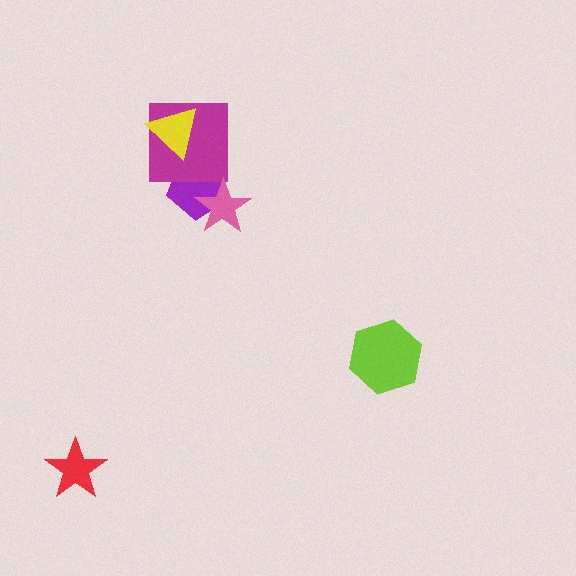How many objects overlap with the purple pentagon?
2 objects overlap with the purple pentagon.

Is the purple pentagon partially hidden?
Yes, it is partially covered by another shape.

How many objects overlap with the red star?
0 objects overlap with the red star.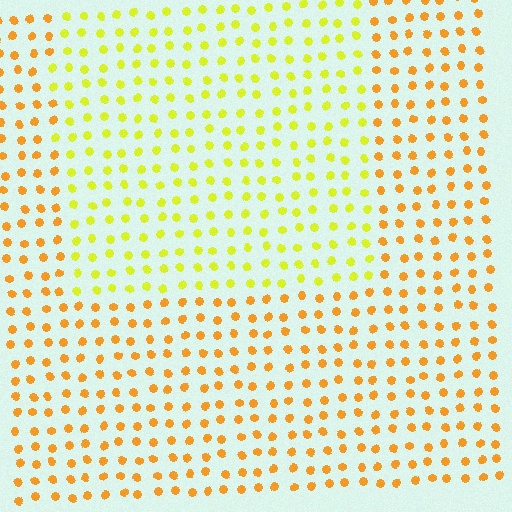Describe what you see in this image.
The image is filled with small orange elements in a uniform arrangement. A rectangle-shaped region is visible where the elements are tinted to a slightly different hue, forming a subtle color boundary.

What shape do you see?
I see a rectangle.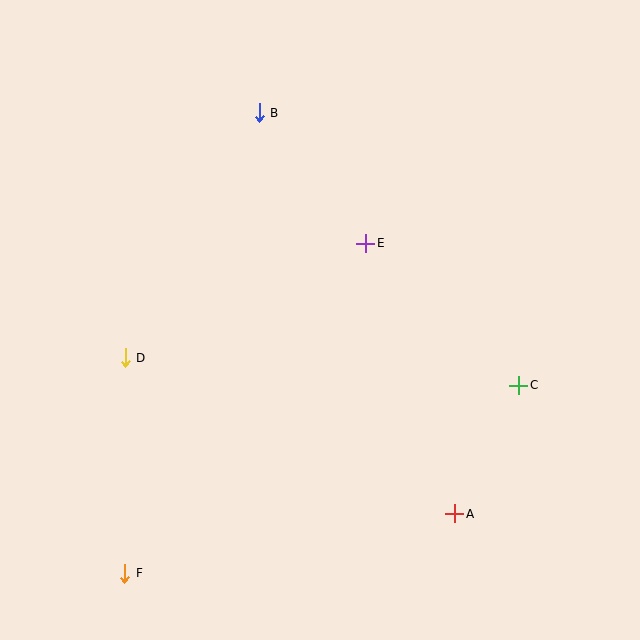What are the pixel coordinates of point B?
Point B is at (259, 113).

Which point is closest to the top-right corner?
Point E is closest to the top-right corner.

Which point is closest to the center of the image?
Point E at (366, 243) is closest to the center.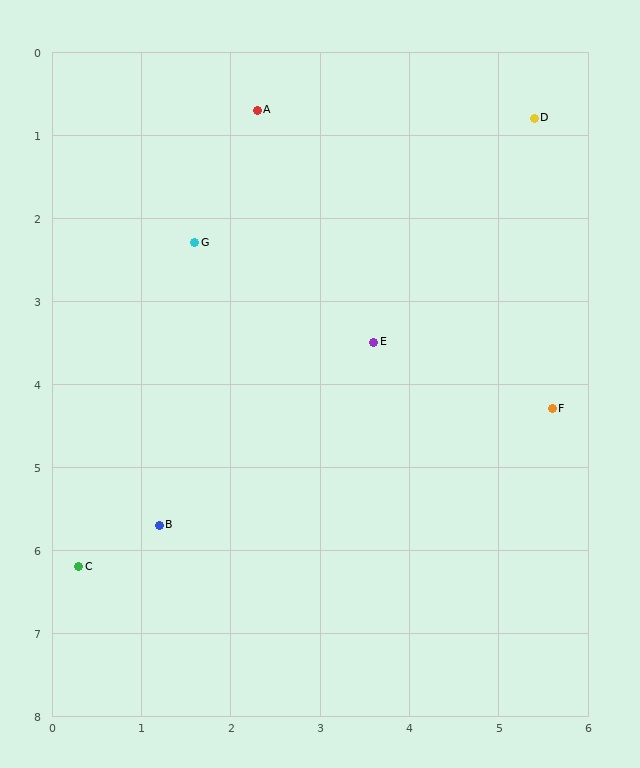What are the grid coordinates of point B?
Point B is at approximately (1.2, 5.7).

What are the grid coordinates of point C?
Point C is at approximately (0.3, 6.2).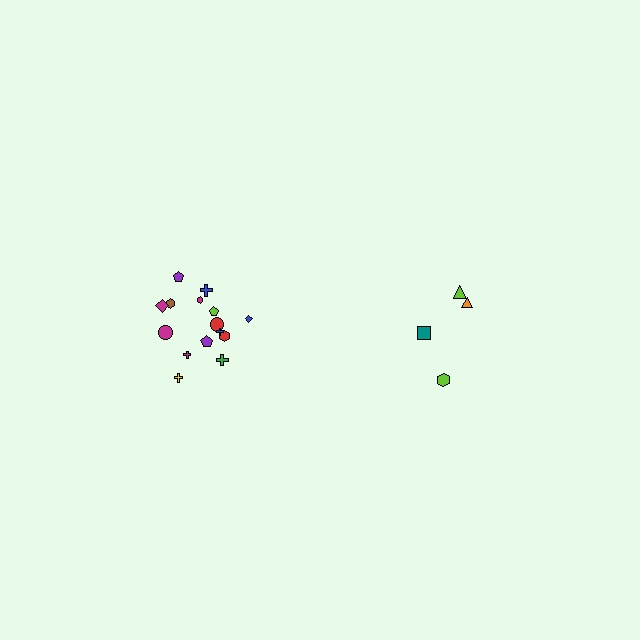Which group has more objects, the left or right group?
The left group.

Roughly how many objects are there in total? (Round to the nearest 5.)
Roughly 20 objects in total.